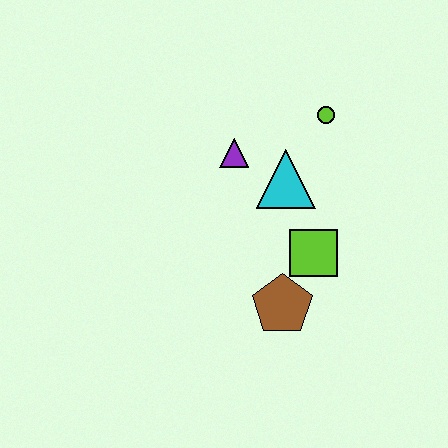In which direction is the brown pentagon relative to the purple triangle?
The brown pentagon is below the purple triangle.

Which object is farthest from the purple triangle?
The brown pentagon is farthest from the purple triangle.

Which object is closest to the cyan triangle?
The purple triangle is closest to the cyan triangle.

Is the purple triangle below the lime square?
No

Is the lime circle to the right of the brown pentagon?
Yes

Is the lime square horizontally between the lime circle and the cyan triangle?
Yes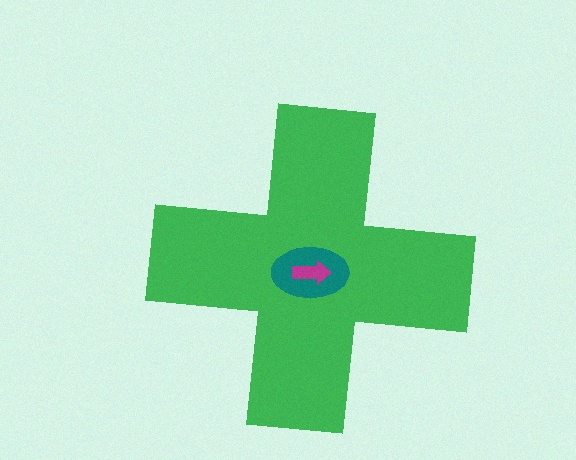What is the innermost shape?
The magenta arrow.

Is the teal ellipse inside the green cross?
Yes.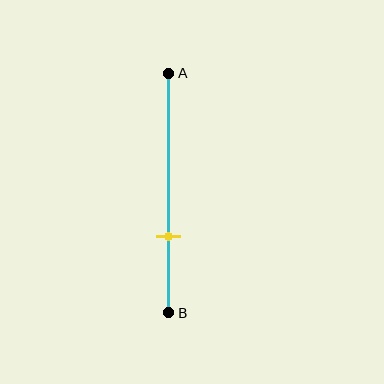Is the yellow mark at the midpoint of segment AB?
No, the mark is at about 70% from A, not at the 50% midpoint.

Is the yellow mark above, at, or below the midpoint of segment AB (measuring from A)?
The yellow mark is below the midpoint of segment AB.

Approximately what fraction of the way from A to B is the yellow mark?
The yellow mark is approximately 70% of the way from A to B.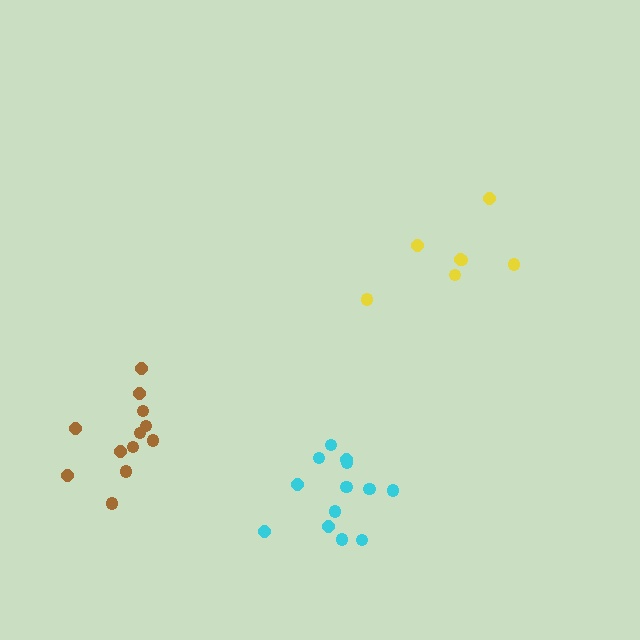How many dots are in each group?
Group 1: 7 dots, Group 2: 12 dots, Group 3: 13 dots (32 total).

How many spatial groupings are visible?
There are 3 spatial groupings.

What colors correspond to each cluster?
The clusters are colored: yellow, brown, cyan.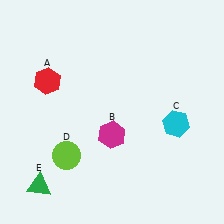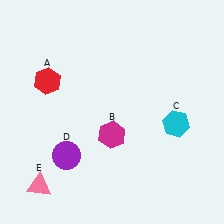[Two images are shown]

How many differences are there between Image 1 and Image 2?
There are 2 differences between the two images.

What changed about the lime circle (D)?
In Image 1, D is lime. In Image 2, it changed to purple.